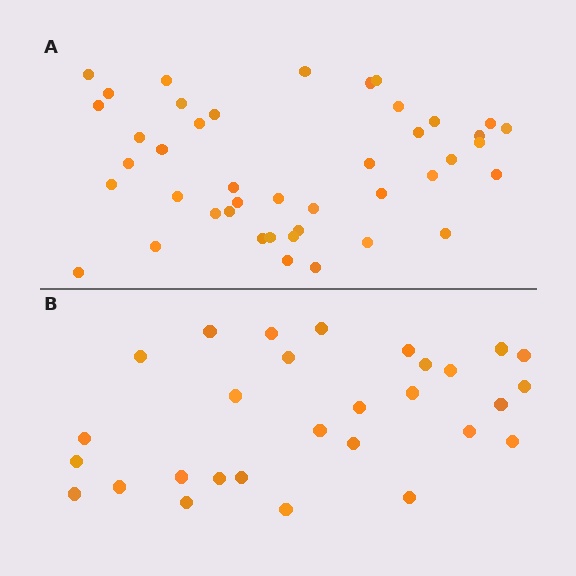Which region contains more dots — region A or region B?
Region A (the top region) has more dots.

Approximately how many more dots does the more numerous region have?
Region A has approximately 15 more dots than region B.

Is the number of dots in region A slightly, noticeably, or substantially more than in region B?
Region A has substantially more. The ratio is roughly 1.5 to 1.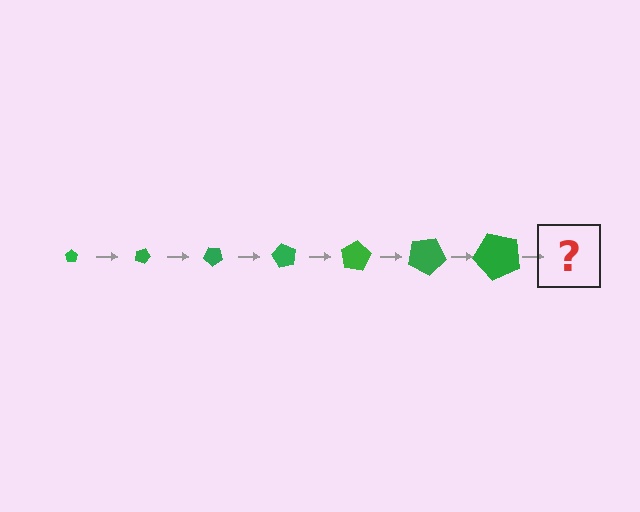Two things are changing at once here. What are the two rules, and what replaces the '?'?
The two rules are that the pentagon grows larger each step and it rotates 20 degrees each step. The '?' should be a pentagon, larger than the previous one and rotated 140 degrees from the start.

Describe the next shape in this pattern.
It should be a pentagon, larger than the previous one and rotated 140 degrees from the start.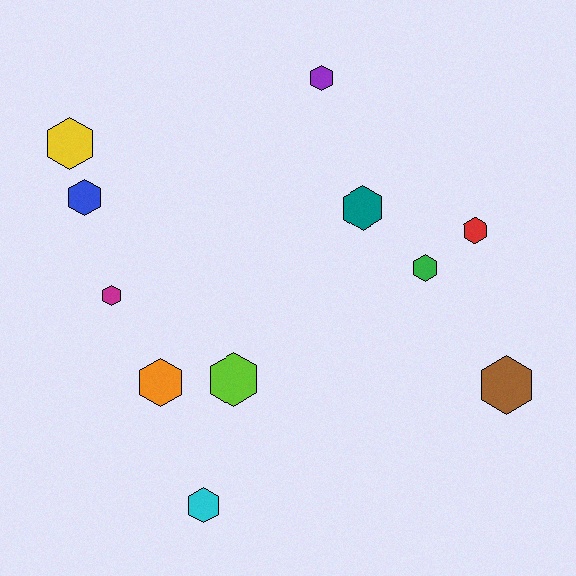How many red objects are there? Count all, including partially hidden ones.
There is 1 red object.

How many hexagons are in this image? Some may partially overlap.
There are 11 hexagons.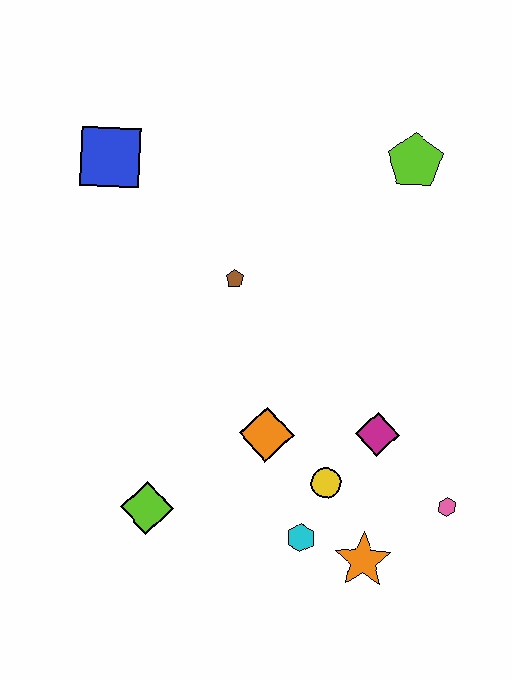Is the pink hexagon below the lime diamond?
No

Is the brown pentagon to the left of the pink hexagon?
Yes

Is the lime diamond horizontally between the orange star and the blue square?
Yes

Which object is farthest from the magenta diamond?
The blue square is farthest from the magenta diamond.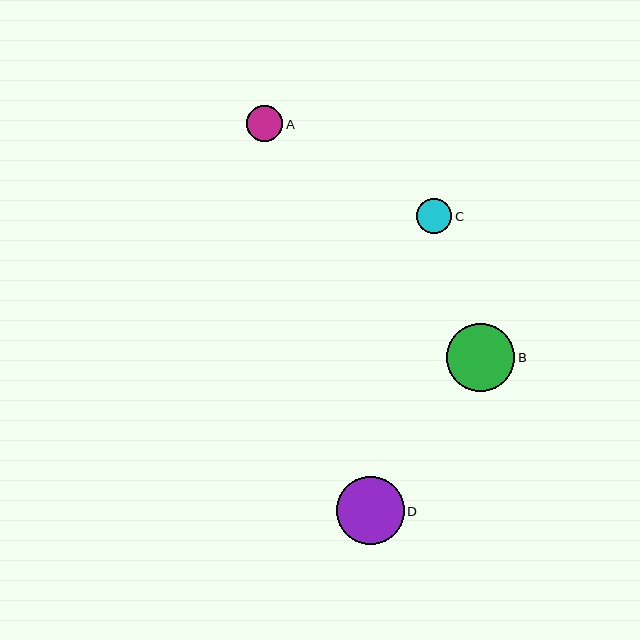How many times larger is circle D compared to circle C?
Circle D is approximately 2.0 times the size of circle C.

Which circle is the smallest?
Circle C is the smallest with a size of approximately 35 pixels.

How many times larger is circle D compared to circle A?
Circle D is approximately 1.9 times the size of circle A.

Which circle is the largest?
Circle B is the largest with a size of approximately 69 pixels.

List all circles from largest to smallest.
From largest to smallest: B, D, A, C.